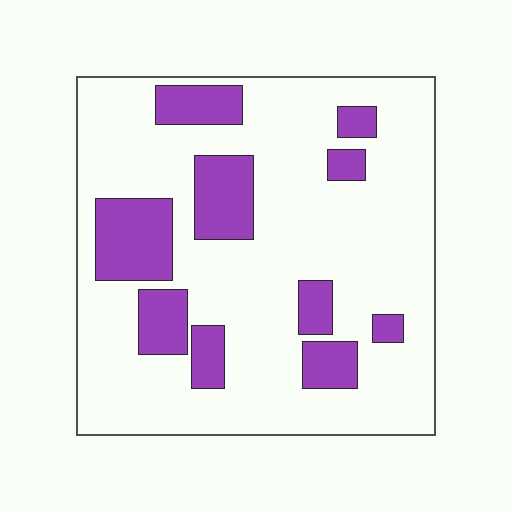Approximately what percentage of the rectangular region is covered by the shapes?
Approximately 20%.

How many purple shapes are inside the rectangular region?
10.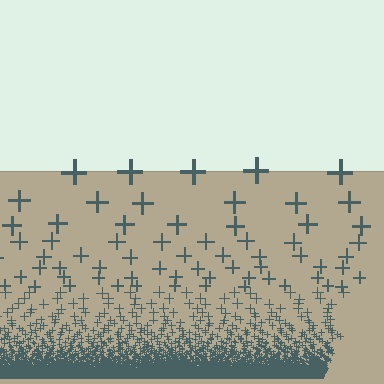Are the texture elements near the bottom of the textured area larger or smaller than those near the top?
Smaller. The gradient is inverted — elements near the bottom are smaller and denser.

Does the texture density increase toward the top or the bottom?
Density increases toward the bottom.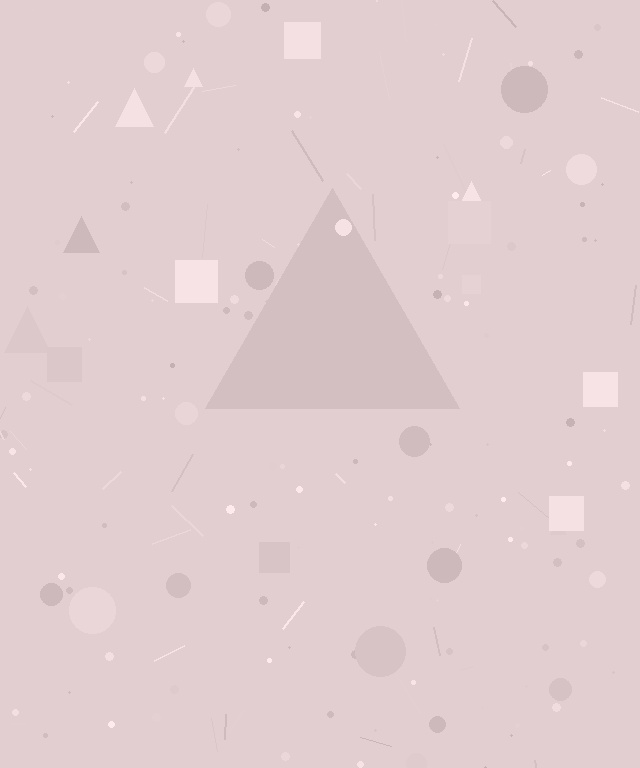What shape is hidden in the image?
A triangle is hidden in the image.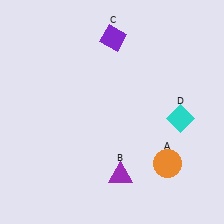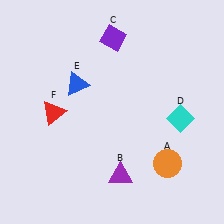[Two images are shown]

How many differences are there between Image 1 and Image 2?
There are 2 differences between the two images.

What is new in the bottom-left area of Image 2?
A red triangle (F) was added in the bottom-left area of Image 2.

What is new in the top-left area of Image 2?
A blue triangle (E) was added in the top-left area of Image 2.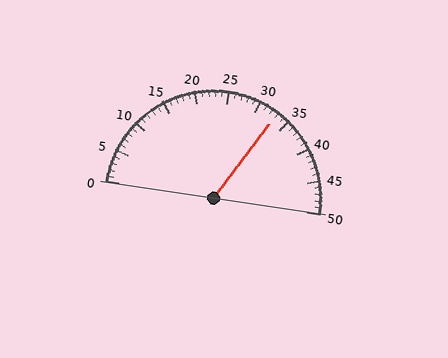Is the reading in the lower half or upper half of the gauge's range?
The reading is in the upper half of the range (0 to 50).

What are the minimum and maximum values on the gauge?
The gauge ranges from 0 to 50.